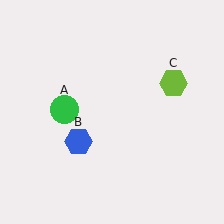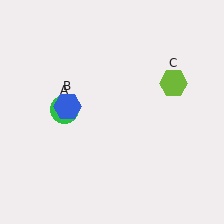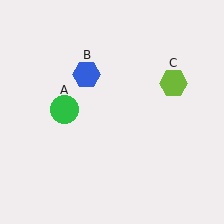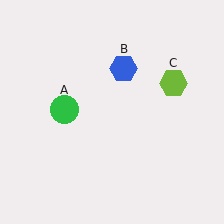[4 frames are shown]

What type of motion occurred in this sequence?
The blue hexagon (object B) rotated clockwise around the center of the scene.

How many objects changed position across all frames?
1 object changed position: blue hexagon (object B).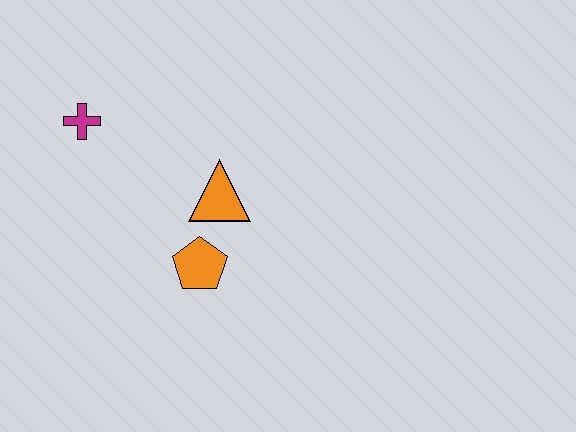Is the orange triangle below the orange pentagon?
No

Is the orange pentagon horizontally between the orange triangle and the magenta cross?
Yes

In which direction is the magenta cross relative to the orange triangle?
The magenta cross is to the left of the orange triangle.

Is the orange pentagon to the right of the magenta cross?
Yes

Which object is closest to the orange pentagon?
The orange triangle is closest to the orange pentagon.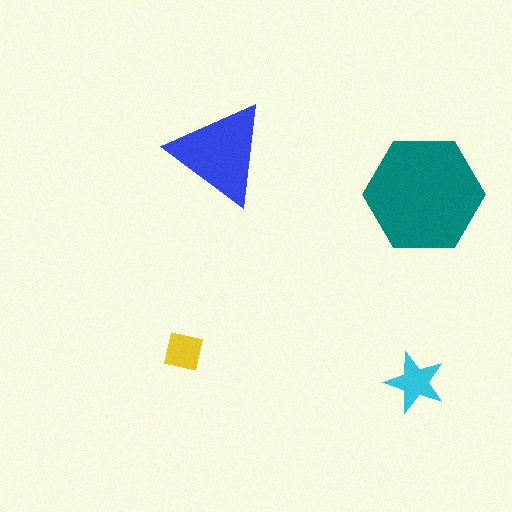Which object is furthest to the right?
The teal hexagon is rightmost.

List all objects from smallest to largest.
The yellow square, the cyan star, the blue triangle, the teal hexagon.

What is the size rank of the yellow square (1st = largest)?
4th.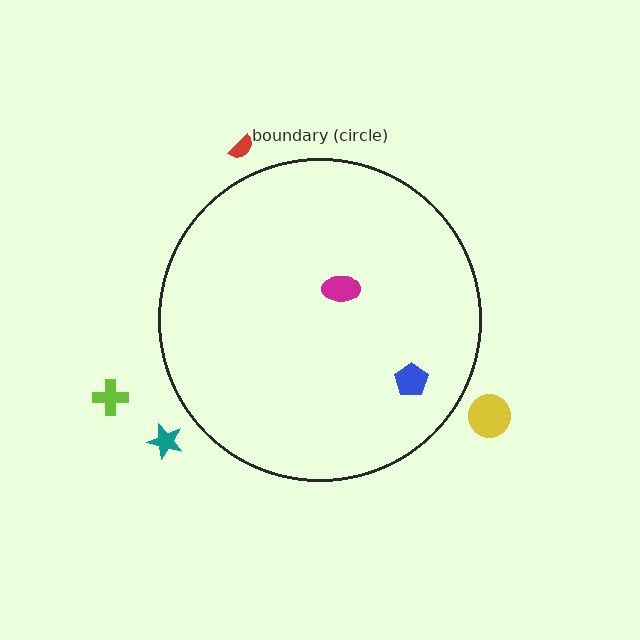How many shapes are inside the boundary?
2 inside, 4 outside.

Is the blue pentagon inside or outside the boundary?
Inside.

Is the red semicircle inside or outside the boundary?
Outside.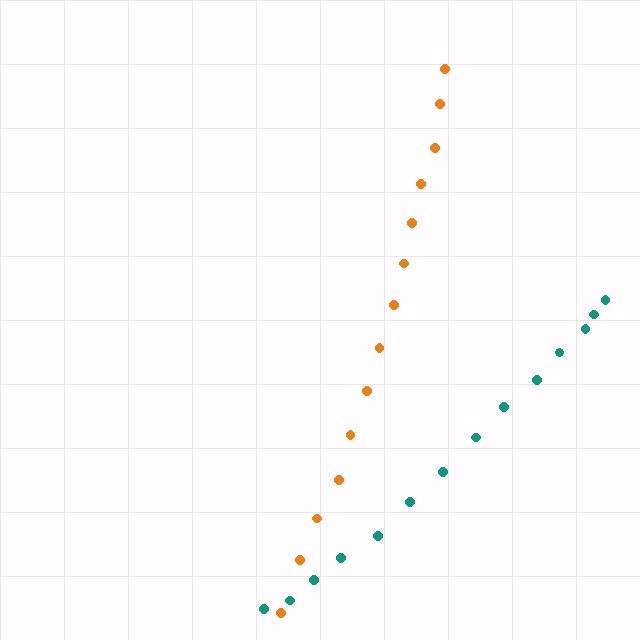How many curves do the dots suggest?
There are 2 distinct paths.